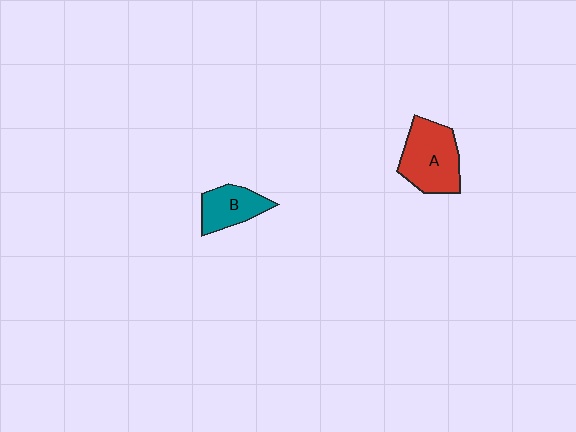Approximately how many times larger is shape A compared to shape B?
Approximately 1.5 times.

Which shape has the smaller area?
Shape B (teal).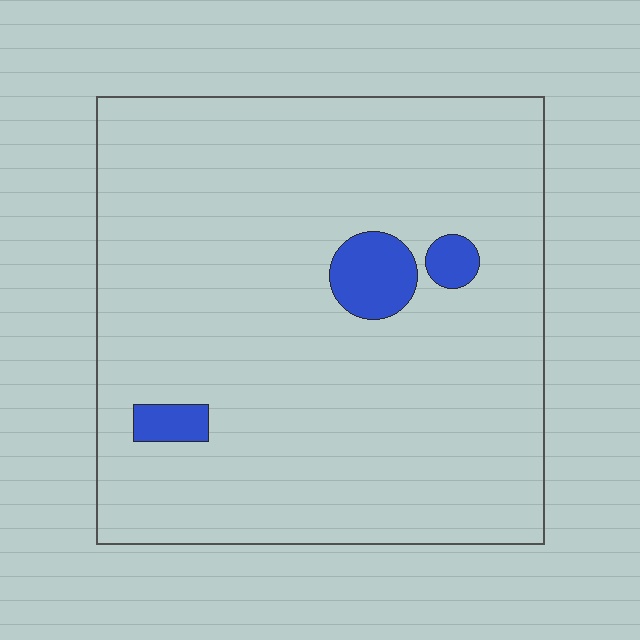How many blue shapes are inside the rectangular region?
3.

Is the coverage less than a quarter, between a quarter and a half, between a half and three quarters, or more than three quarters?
Less than a quarter.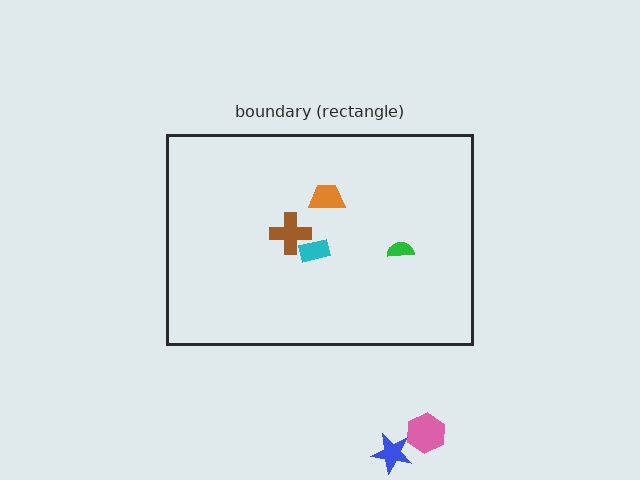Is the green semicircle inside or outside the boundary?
Inside.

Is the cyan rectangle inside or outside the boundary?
Inside.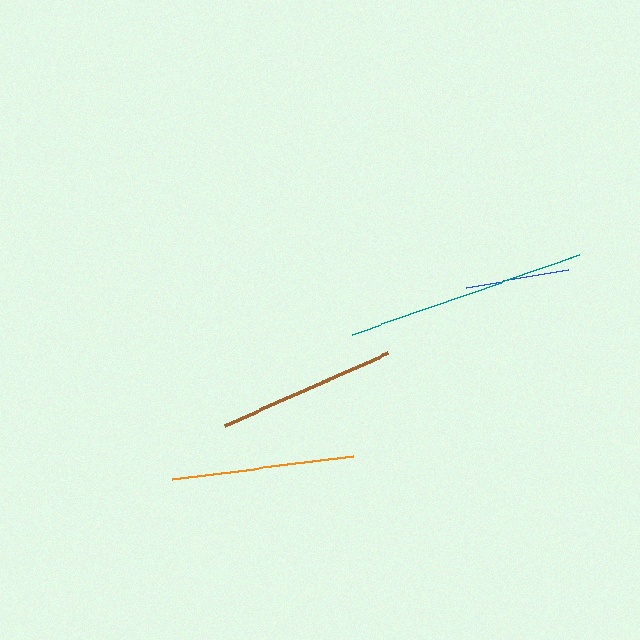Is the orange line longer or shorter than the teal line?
The teal line is longer than the orange line.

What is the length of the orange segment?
The orange segment is approximately 182 pixels long.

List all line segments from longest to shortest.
From longest to shortest: teal, orange, brown, blue.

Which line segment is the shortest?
The blue line is the shortest at approximately 104 pixels.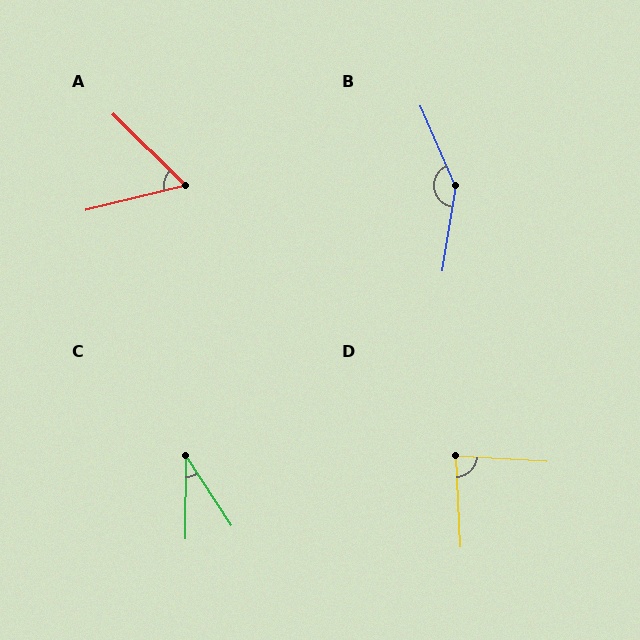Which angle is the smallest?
C, at approximately 33 degrees.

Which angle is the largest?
B, at approximately 148 degrees.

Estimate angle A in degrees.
Approximately 58 degrees.